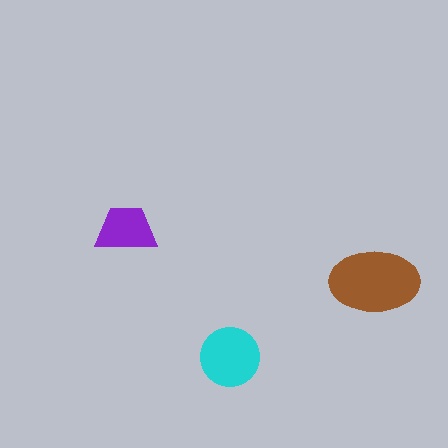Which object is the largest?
The brown ellipse.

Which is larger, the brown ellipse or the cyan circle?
The brown ellipse.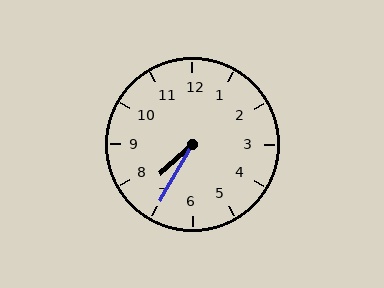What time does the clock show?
7:35.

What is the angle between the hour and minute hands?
Approximately 18 degrees.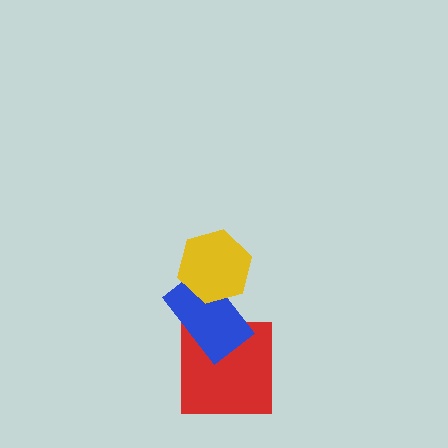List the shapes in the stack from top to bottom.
From top to bottom: the yellow hexagon, the blue rectangle, the red square.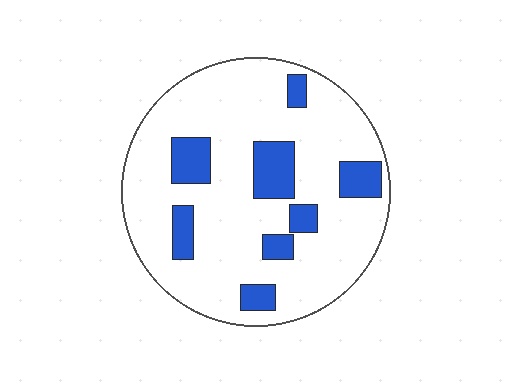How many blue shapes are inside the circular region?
8.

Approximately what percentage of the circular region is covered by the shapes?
Approximately 20%.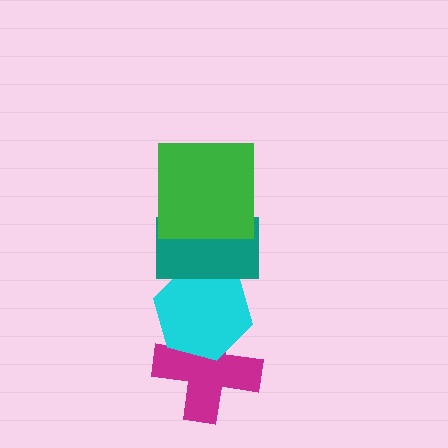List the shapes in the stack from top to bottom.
From top to bottom: the green square, the teal rectangle, the cyan hexagon, the magenta cross.